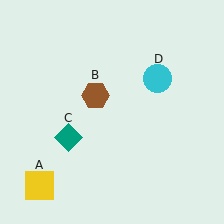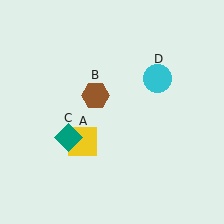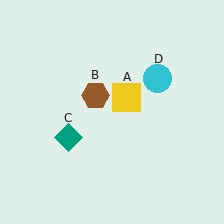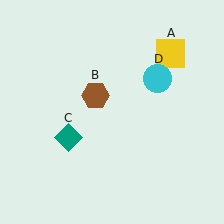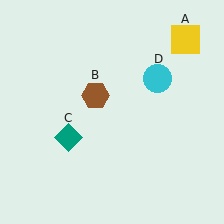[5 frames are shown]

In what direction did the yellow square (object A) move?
The yellow square (object A) moved up and to the right.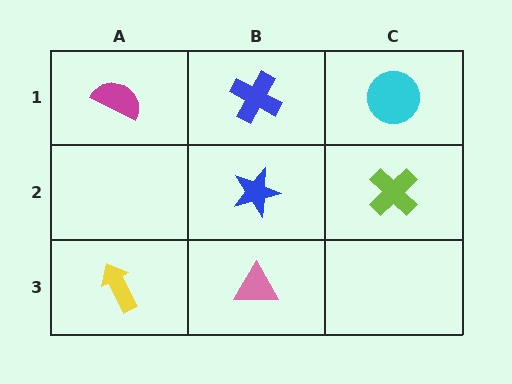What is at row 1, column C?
A cyan circle.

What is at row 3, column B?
A pink triangle.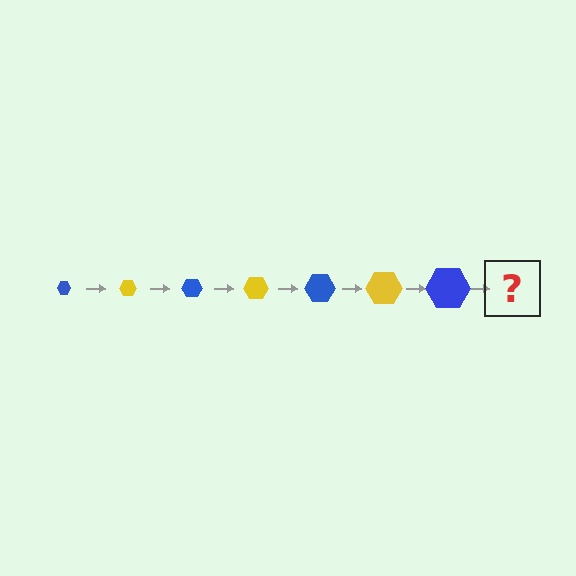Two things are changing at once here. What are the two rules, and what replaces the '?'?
The two rules are that the hexagon grows larger each step and the color cycles through blue and yellow. The '?' should be a yellow hexagon, larger than the previous one.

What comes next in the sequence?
The next element should be a yellow hexagon, larger than the previous one.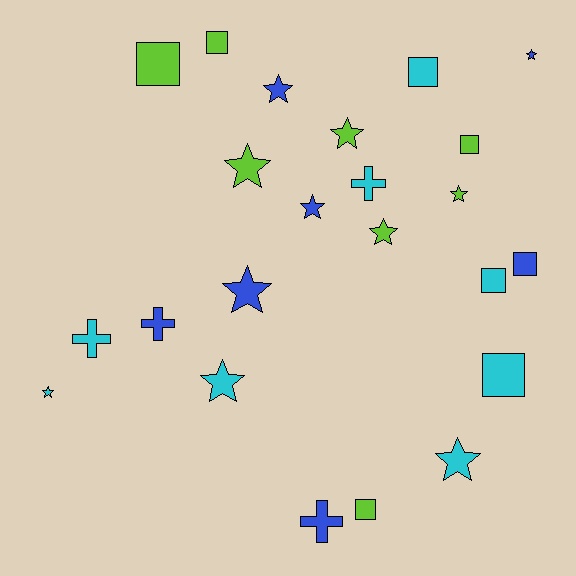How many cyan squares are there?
There are 3 cyan squares.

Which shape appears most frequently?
Star, with 11 objects.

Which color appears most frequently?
Lime, with 8 objects.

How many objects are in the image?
There are 23 objects.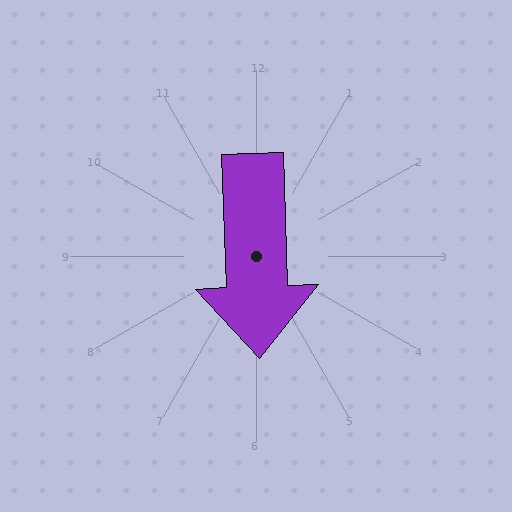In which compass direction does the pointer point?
South.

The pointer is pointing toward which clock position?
Roughly 6 o'clock.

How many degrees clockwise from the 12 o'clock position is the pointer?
Approximately 178 degrees.